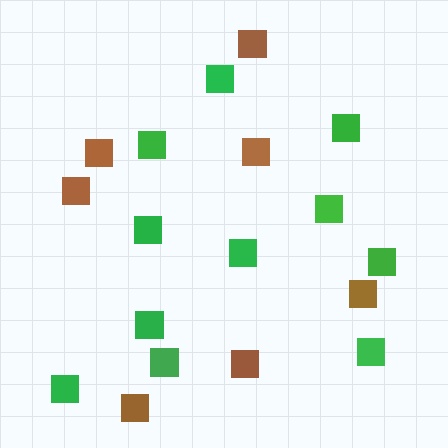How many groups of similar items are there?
There are 2 groups: one group of brown squares (7) and one group of green squares (11).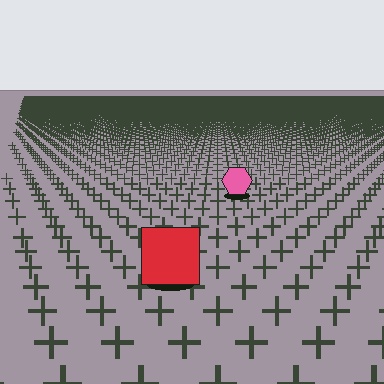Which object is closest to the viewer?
The red square is closest. The texture marks near it are larger and more spread out.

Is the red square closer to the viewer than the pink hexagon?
Yes. The red square is closer — you can tell from the texture gradient: the ground texture is coarser near it.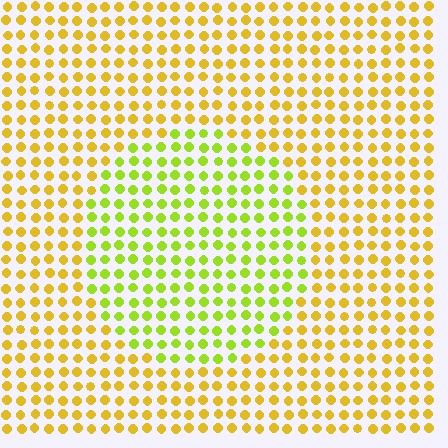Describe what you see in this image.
The image is filled with small yellow elements in a uniform arrangement. A circle-shaped region is visible where the elements are tinted to a slightly different hue, forming a subtle color boundary.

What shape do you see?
I see a circle.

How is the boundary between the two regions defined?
The boundary is defined purely by a slight shift in hue (about 35 degrees). Spacing, size, and orientation are identical on both sides.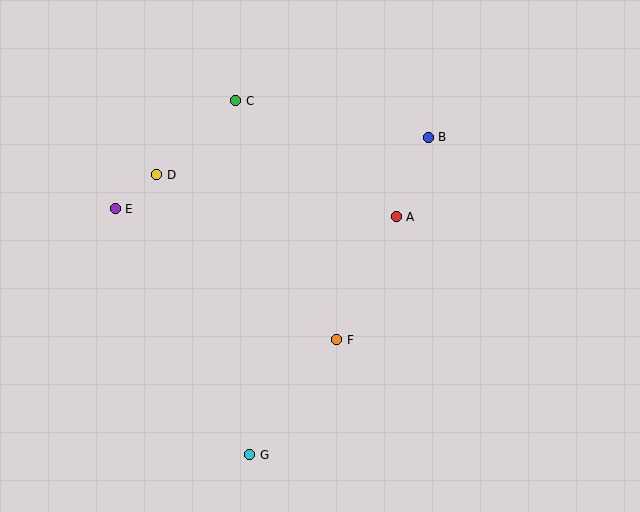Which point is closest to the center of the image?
Point F at (337, 340) is closest to the center.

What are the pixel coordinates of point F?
Point F is at (337, 340).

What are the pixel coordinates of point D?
Point D is at (157, 175).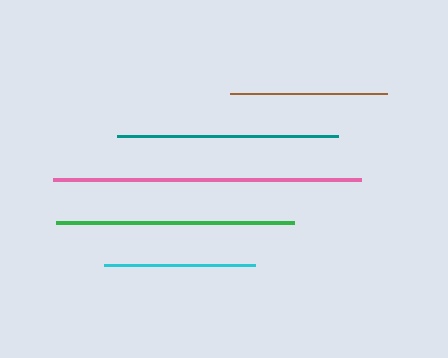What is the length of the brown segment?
The brown segment is approximately 157 pixels long.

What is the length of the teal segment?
The teal segment is approximately 221 pixels long.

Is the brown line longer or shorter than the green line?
The green line is longer than the brown line.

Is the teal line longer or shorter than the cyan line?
The teal line is longer than the cyan line.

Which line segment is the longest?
The pink line is the longest at approximately 308 pixels.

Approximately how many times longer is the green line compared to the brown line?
The green line is approximately 1.5 times the length of the brown line.